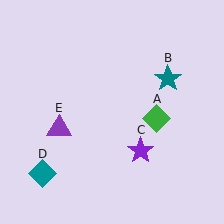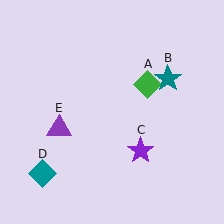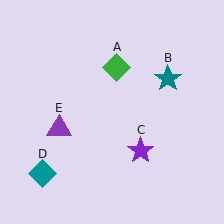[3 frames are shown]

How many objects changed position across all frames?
1 object changed position: green diamond (object A).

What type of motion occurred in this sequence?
The green diamond (object A) rotated counterclockwise around the center of the scene.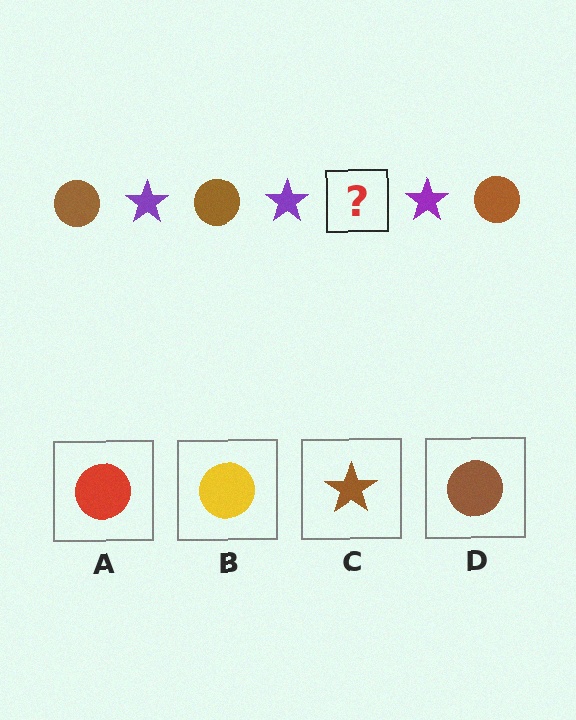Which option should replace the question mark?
Option D.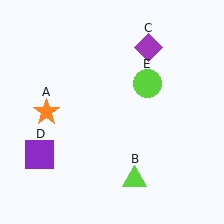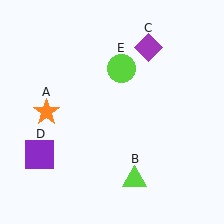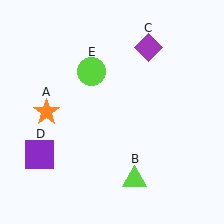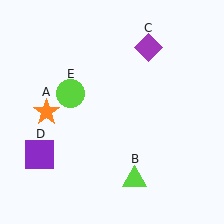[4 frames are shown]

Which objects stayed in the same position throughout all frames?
Orange star (object A) and lime triangle (object B) and purple diamond (object C) and purple square (object D) remained stationary.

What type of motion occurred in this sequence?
The lime circle (object E) rotated counterclockwise around the center of the scene.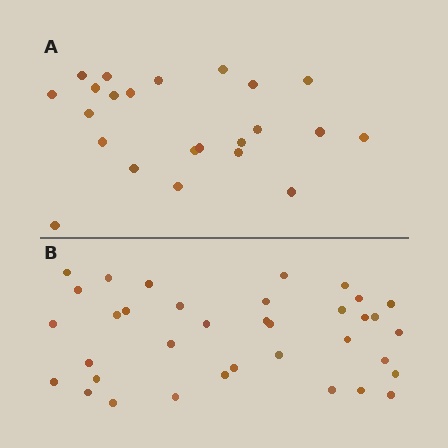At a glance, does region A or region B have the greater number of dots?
Region B (the bottom region) has more dots.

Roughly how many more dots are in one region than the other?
Region B has approximately 15 more dots than region A.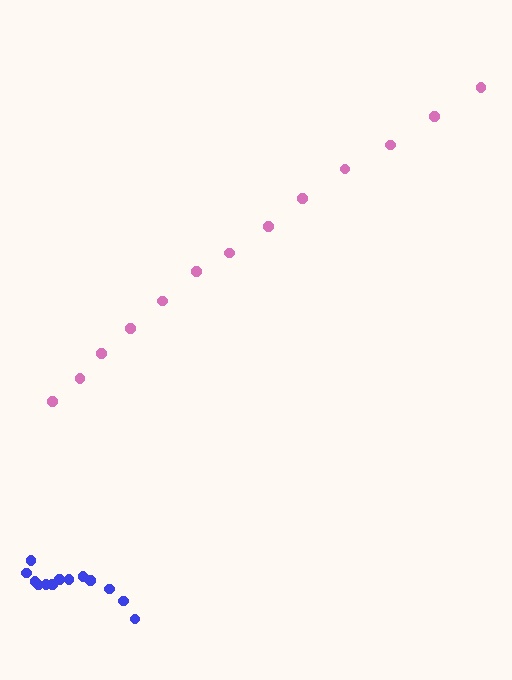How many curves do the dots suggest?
There are 2 distinct paths.